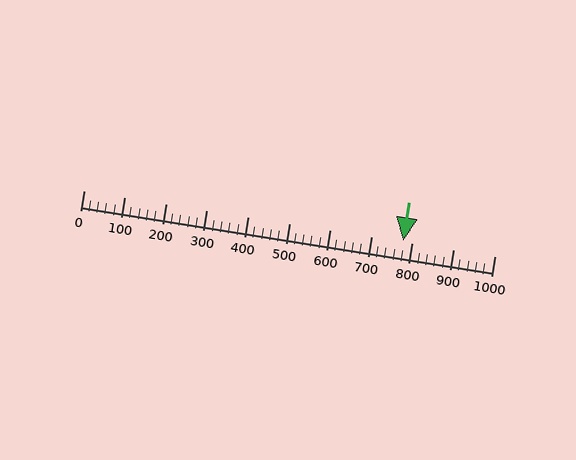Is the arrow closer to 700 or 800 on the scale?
The arrow is closer to 800.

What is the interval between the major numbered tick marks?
The major tick marks are spaced 100 units apart.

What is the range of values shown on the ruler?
The ruler shows values from 0 to 1000.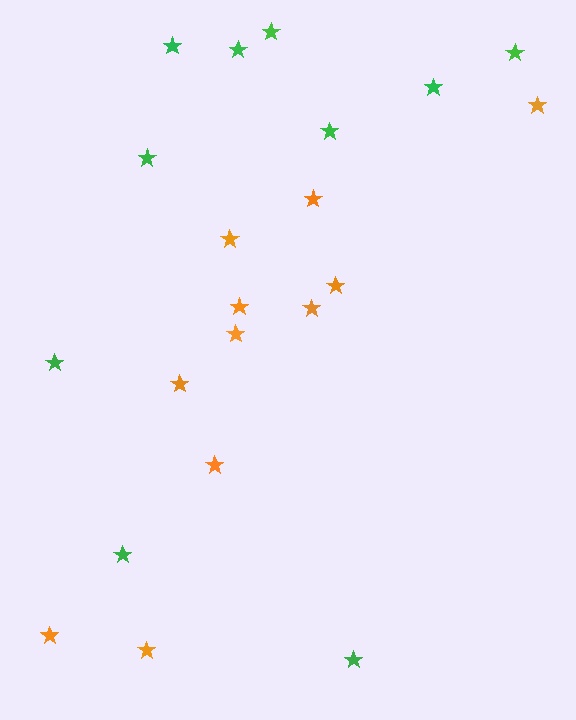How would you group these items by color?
There are 2 groups: one group of orange stars (11) and one group of green stars (10).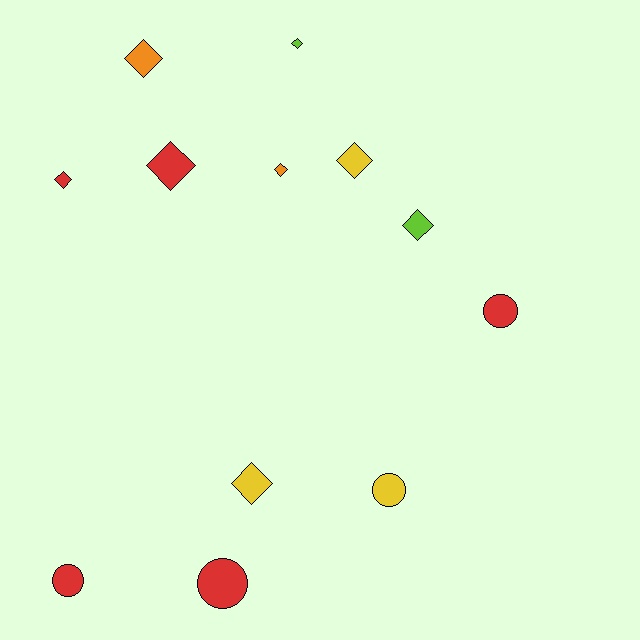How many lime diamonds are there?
There are 2 lime diamonds.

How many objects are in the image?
There are 12 objects.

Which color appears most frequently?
Red, with 5 objects.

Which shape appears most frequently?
Diamond, with 8 objects.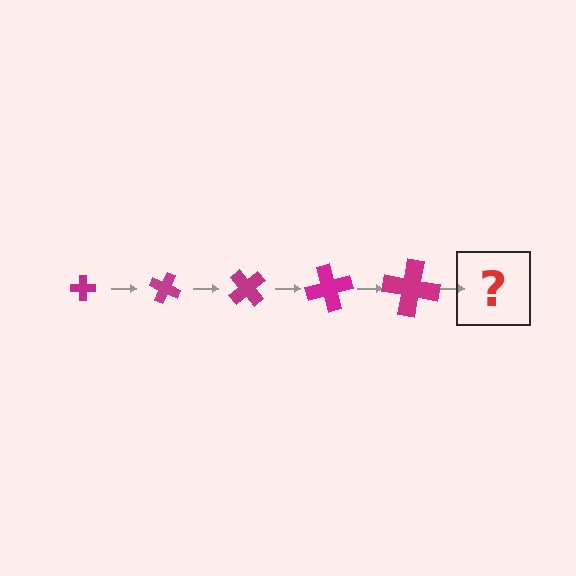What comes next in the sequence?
The next element should be a cross, larger than the previous one and rotated 125 degrees from the start.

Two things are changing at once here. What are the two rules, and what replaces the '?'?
The two rules are that the cross grows larger each step and it rotates 25 degrees each step. The '?' should be a cross, larger than the previous one and rotated 125 degrees from the start.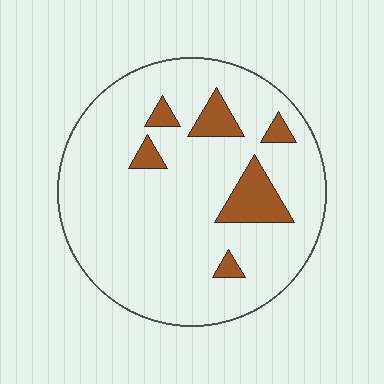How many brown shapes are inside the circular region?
6.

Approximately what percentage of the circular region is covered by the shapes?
Approximately 10%.